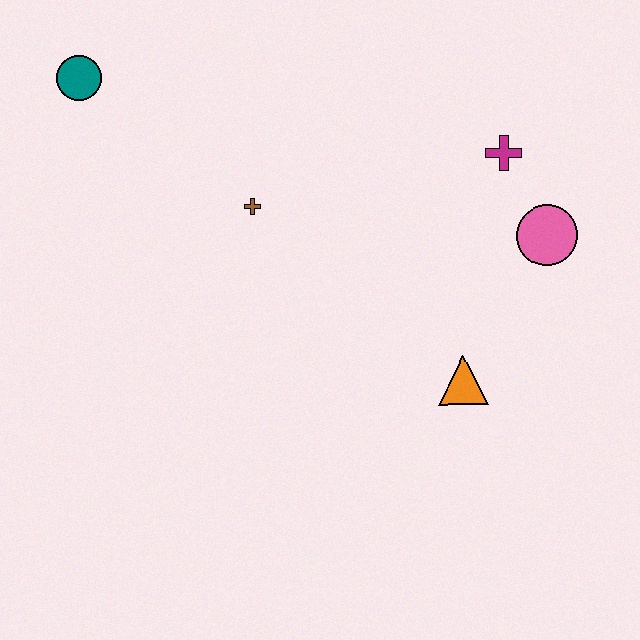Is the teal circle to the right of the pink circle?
No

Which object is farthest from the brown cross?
The pink circle is farthest from the brown cross.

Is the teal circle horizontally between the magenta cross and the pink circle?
No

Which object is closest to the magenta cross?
The pink circle is closest to the magenta cross.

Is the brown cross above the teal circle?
No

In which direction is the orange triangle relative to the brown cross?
The orange triangle is to the right of the brown cross.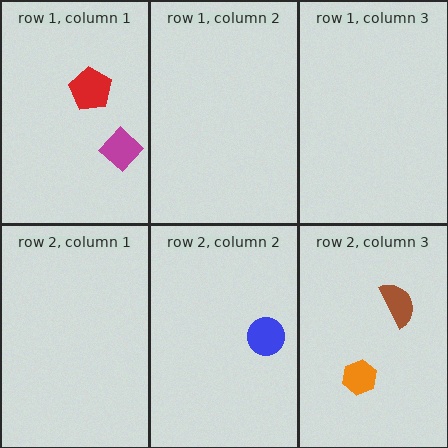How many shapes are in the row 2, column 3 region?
2.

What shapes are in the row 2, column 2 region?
The blue circle.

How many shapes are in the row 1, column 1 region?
2.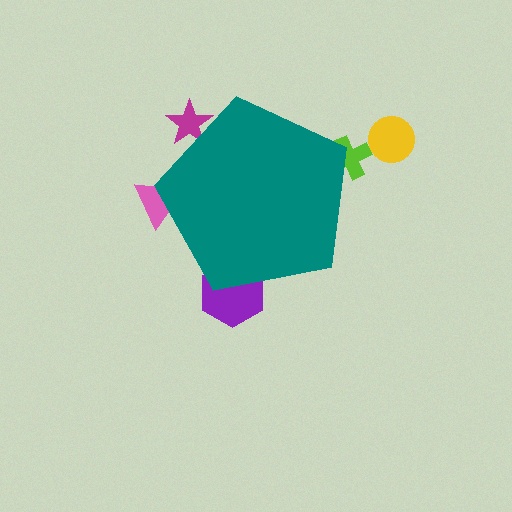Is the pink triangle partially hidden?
Yes, the pink triangle is partially hidden behind the teal pentagon.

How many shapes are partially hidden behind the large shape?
4 shapes are partially hidden.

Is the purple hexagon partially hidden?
Yes, the purple hexagon is partially hidden behind the teal pentagon.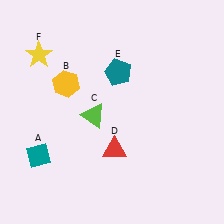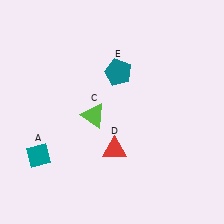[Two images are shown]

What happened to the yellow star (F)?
The yellow star (F) was removed in Image 2. It was in the top-left area of Image 1.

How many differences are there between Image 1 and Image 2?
There are 2 differences between the two images.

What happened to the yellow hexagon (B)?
The yellow hexagon (B) was removed in Image 2. It was in the top-left area of Image 1.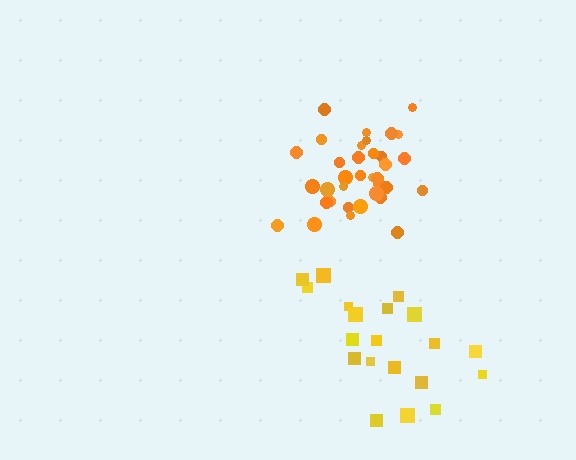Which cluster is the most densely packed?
Orange.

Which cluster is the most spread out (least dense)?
Yellow.